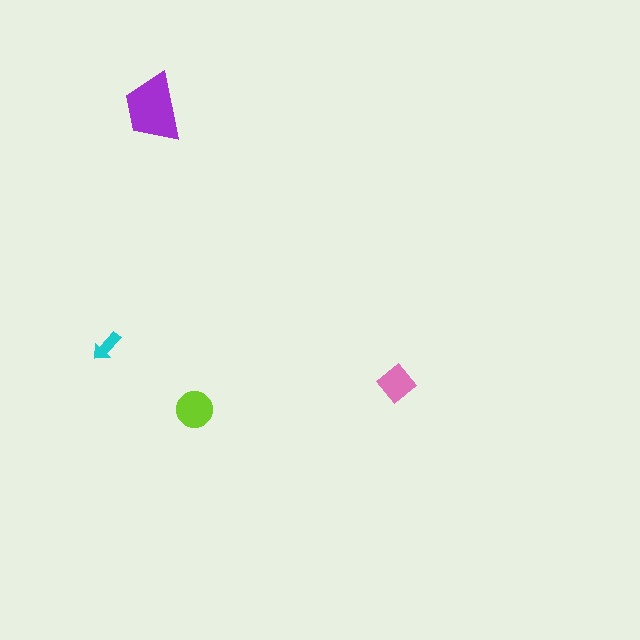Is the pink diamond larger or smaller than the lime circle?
Smaller.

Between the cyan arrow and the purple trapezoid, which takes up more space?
The purple trapezoid.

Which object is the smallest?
The cyan arrow.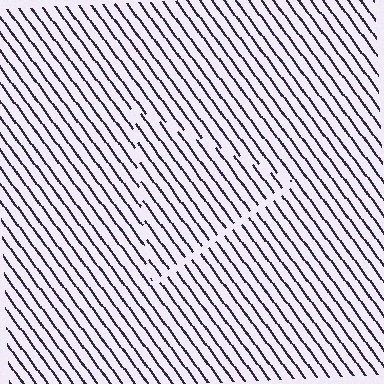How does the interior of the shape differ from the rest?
The interior of the shape contains the same grating, shifted by half a period — the contour is defined by the phase discontinuity where line-ends from the inner and outer gratings abut.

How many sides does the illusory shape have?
3 sides — the line-ends trace a triangle.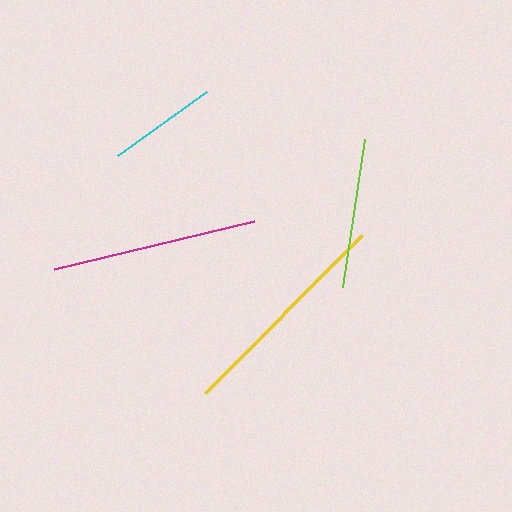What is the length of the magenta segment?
The magenta segment is approximately 205 pixels long.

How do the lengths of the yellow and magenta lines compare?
The yellow and magenta lines are approximately the same length.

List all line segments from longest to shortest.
From longest to shortest: yellow, magenta, lime, cyan.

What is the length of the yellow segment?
The yellow segment is approximately 223 pixels long.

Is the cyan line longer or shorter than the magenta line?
The magenta line is longer than the cyan line.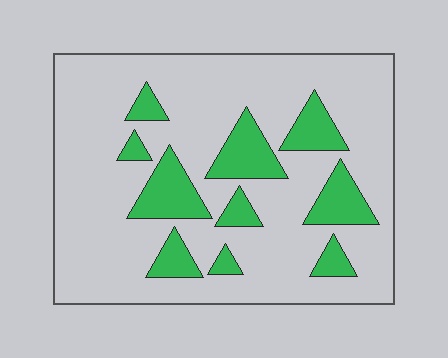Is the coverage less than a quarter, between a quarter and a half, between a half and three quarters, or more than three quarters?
Less than a quarter.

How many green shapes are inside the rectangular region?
10.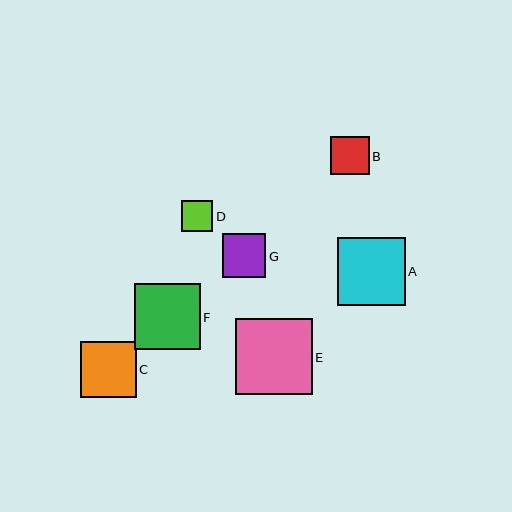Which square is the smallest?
Square D is the smallest with a size of approximately 31 pixels.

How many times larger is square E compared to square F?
Square E is approximately 1.2 times the size of square F.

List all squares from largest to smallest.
From largest to smallest: E, A, F, C, G, B, D.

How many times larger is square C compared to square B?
Square C is approximately 1.4 times the size of square B.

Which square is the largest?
Square E is the largest with a size of approximately 76 pixels.